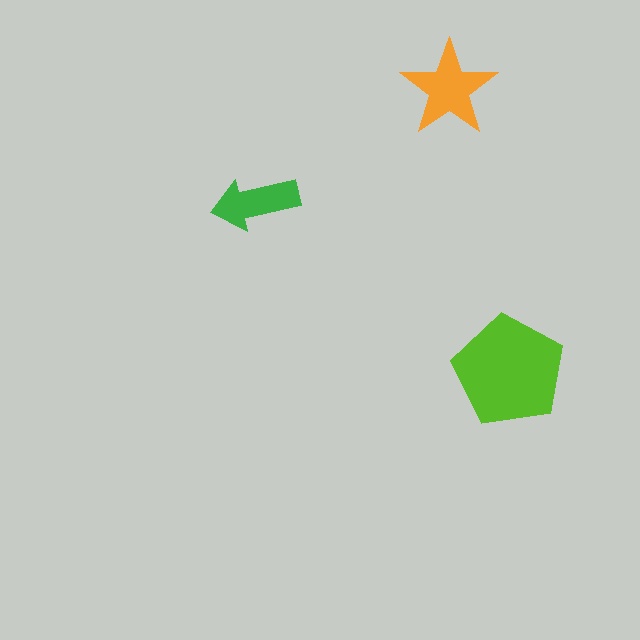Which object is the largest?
The lime pentagon.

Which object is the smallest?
The green arrow.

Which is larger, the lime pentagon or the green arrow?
The lime pentagon.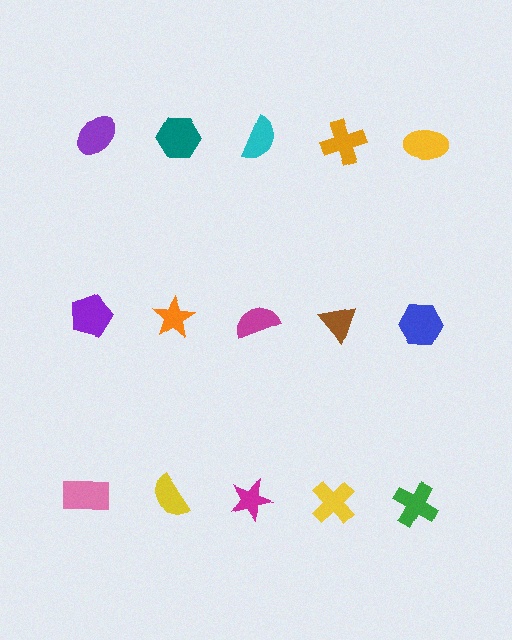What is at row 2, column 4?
A brown triangle.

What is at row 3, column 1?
A pink rectangle.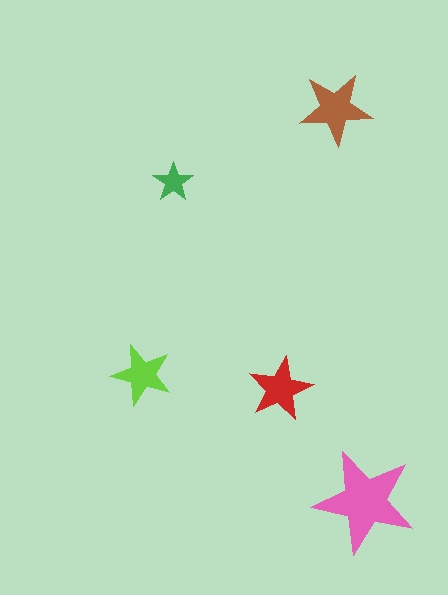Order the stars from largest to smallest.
the pink one, the brown one, the red one, the lime one, the green one.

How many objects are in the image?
There are 5 objects in the image.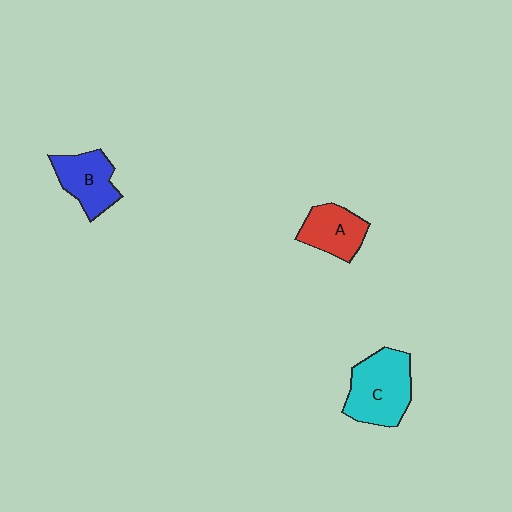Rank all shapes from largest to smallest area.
From largest to smallest: C (cyan), B (blue), A (red).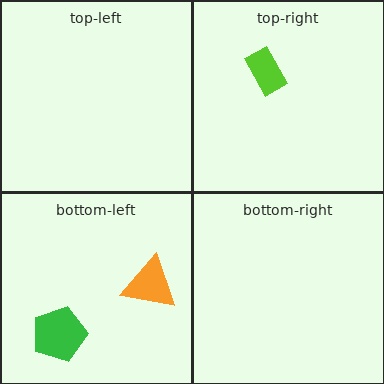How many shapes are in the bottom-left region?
2.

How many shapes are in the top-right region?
1.